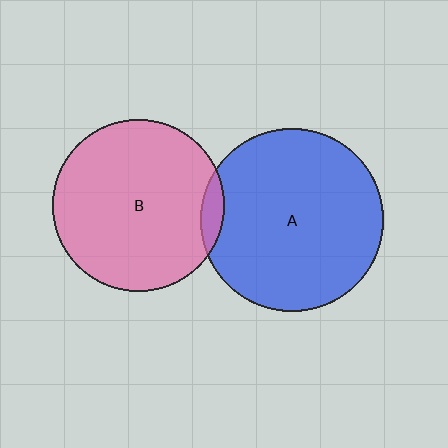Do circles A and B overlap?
Yes.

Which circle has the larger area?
Circle A (blue).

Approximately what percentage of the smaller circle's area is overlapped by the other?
Approximately 5%.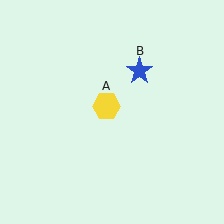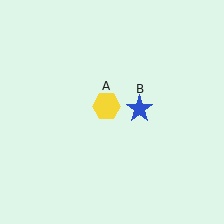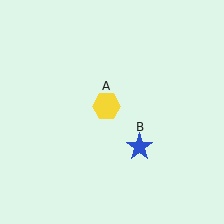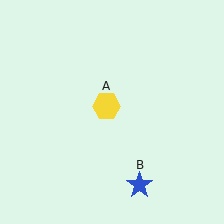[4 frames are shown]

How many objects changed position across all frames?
1 object changed position: blue star (object B).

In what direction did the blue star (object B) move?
The blue star (object B) moved down.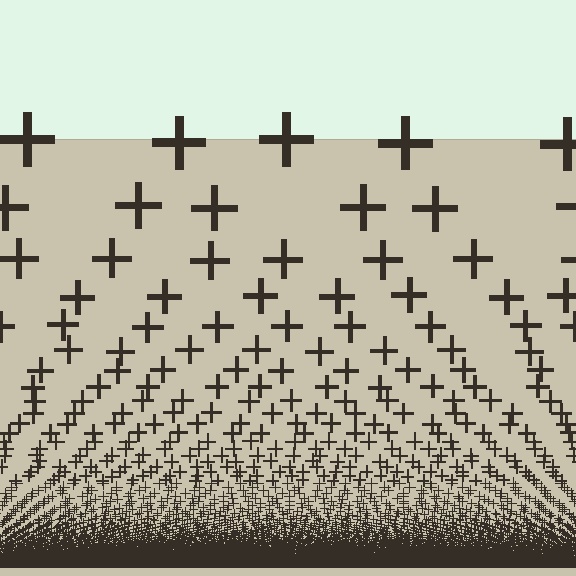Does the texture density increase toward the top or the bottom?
Density increases toward the bottom.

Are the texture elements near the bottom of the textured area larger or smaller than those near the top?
Smaller. The gradient is inverted — elements near the bottom are smaller and denser.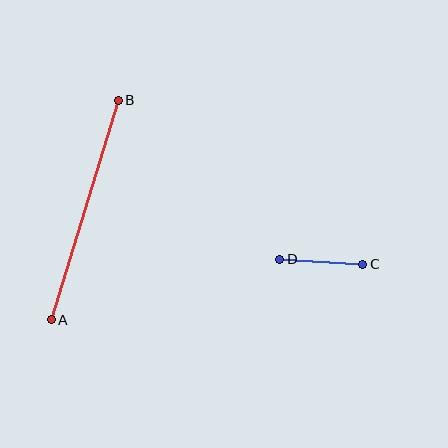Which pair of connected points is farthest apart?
Points A and B are farthest apart.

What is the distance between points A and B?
The distance is approximately 229 pixels.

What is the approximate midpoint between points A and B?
The midpoint is at approximately (85, 210) pixels.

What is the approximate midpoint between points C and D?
The midpoint is at approximately (321, 262) pixels.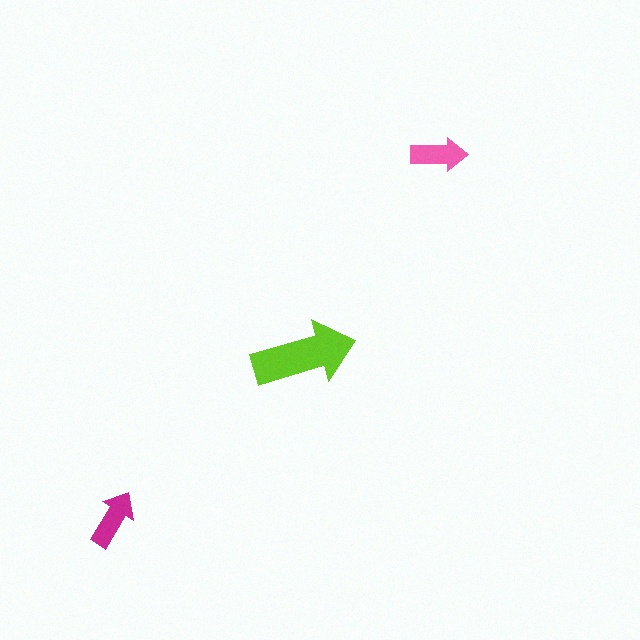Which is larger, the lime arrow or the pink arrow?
The lime one.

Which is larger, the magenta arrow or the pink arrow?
The magenta one.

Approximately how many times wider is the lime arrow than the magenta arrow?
About 2 times wider.